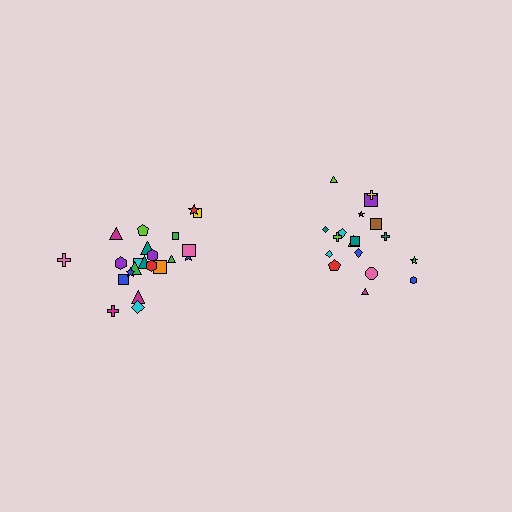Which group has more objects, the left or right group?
The left group.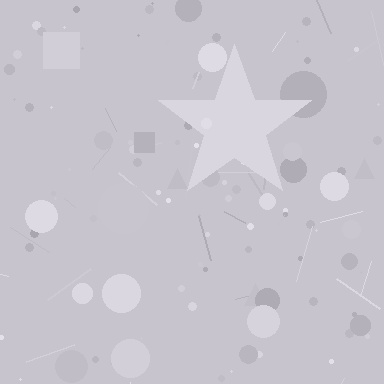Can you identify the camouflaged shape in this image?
The camouflaged shape is a star.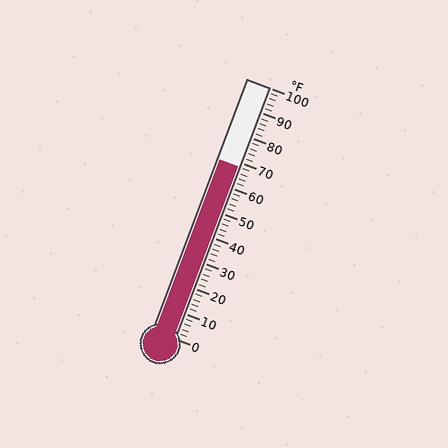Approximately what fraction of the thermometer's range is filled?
The thermometer is filled to approximately 70% of its range.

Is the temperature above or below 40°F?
The temperature is above 40°F.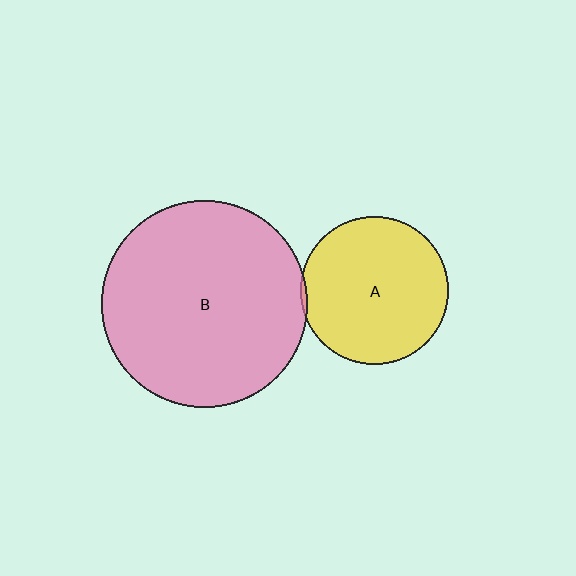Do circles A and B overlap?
Yes.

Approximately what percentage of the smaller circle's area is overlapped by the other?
Approximately 5%.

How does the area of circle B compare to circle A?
Approximately 1.9 times.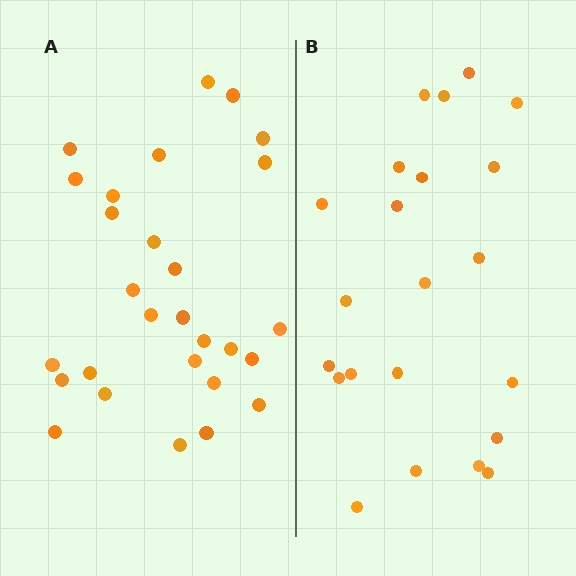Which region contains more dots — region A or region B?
Region A (the left region) has more dots.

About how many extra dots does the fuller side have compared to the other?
Region A has about 6 more dots than region B.